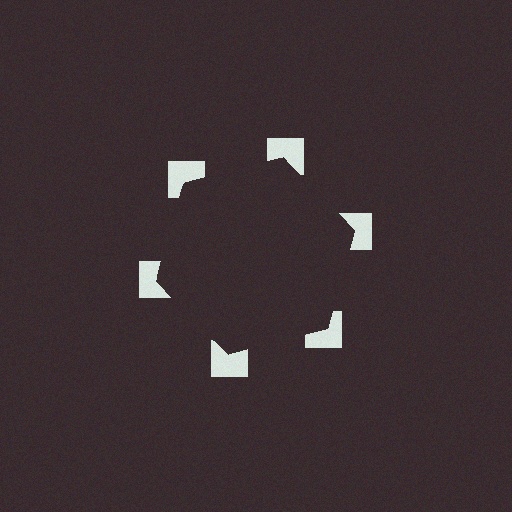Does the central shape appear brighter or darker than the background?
It typically appears slightly darker than the background, even though no actual brightness change is drawn.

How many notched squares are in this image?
There are 6 — one at each vertex of the illusory hexagon.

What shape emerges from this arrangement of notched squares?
An illusory hexagon — its edges are inferred from the aligned wedge cuts in the notched squares, not physically drawn.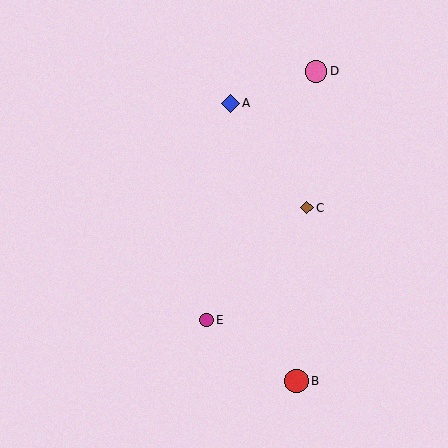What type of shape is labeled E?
Shape E is a magenta circle.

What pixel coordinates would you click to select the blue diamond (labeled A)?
Click at (230, 103) to select the blue diamond A.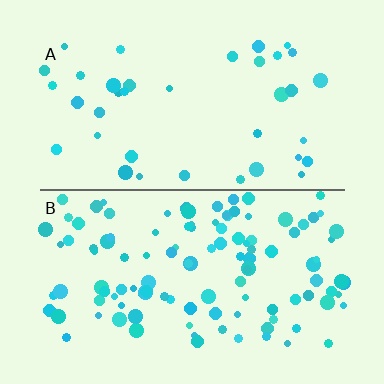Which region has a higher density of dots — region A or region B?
B (the bottom).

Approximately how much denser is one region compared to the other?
Approximately 3.0× — region B over region A.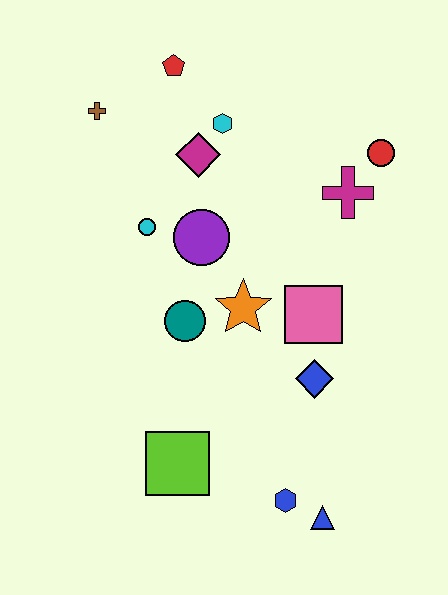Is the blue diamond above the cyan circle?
No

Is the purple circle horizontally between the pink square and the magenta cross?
No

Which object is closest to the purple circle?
The cyan circle is closest to the purple circle.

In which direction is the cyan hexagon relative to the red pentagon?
The cyan hexagon is below the red pentagon.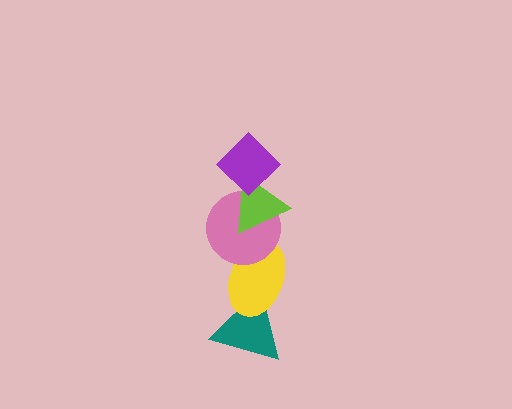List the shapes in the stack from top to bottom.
From top to bottom: the purple diamond, the lime triangle, the pink circle, the yellow ellipse, the teal triangle.